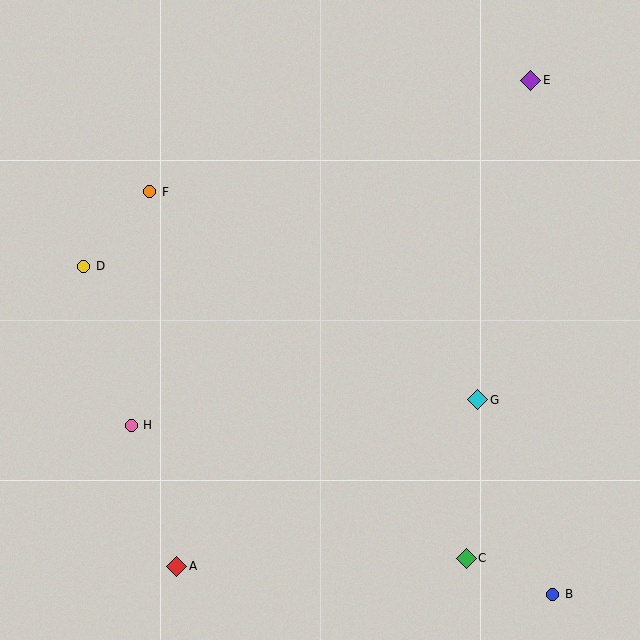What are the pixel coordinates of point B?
Point B is at (553, 594).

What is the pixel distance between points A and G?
The distance between A and G is 344 pixels.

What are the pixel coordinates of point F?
Point F is at (150, 192).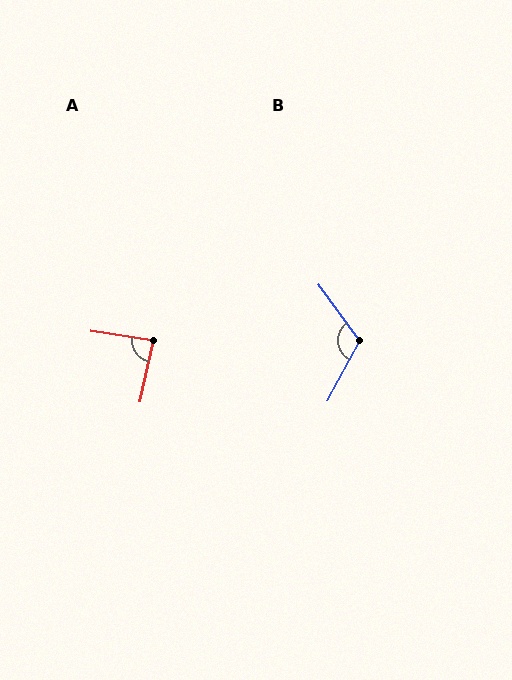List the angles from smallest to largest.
A (86°), B (115°).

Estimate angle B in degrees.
Approximately 115 degrees.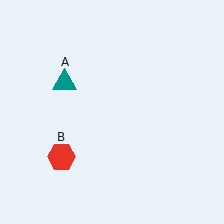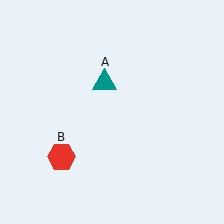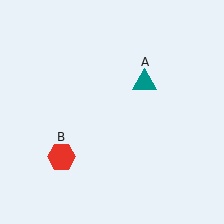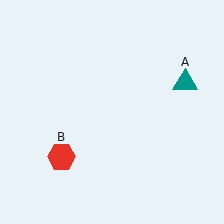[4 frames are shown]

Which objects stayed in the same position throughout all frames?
Red hexagon (object B) remained stationary.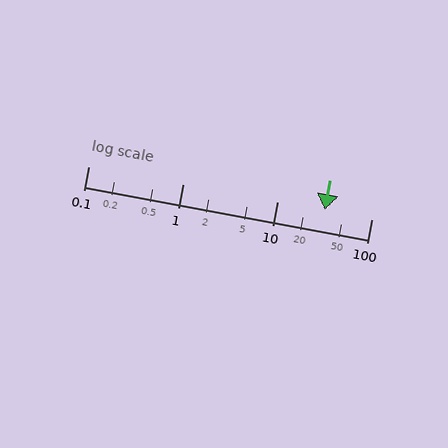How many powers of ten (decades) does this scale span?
The scale spans 3 decades, from 0.1 to 100.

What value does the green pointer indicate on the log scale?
The pointer indicates approximately 32.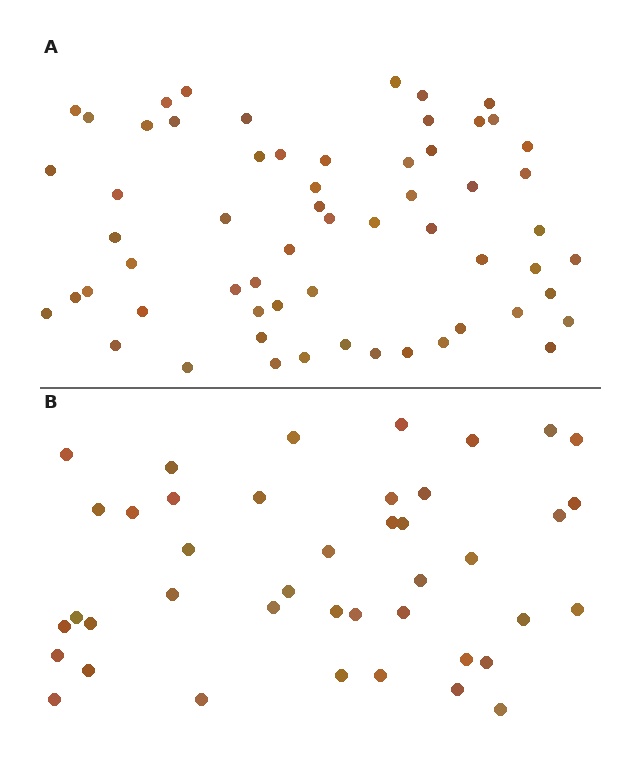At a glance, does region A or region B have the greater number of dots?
Region A (the top region) has more dots.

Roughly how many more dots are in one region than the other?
Region A has approximately 20 more dots than region B.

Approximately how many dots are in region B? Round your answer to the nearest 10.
About 40 dots. (The exact count is 42, which rounds to 40.)